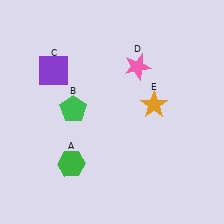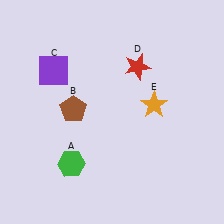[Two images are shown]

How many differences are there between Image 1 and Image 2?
There are 2 differences between the two images.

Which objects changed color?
B changed from green to brown. D changed from pink to red.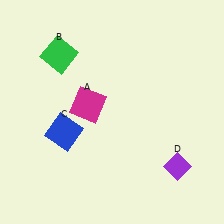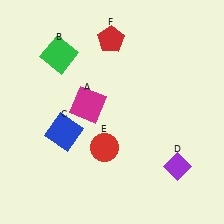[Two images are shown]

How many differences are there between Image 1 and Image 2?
There are 2 differences between the two images.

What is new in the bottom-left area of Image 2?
A red circle (E) was added in the bottom-left area of Image 2.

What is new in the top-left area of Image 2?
A red pentagon (F) was added in the top-left area of Image 2.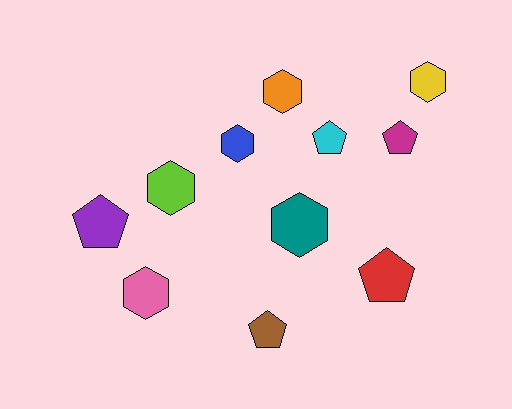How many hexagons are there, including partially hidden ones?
There are 6 hexagons.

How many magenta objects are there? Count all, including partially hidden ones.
There is 1 magenta object.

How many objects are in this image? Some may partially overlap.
There are 11 objects.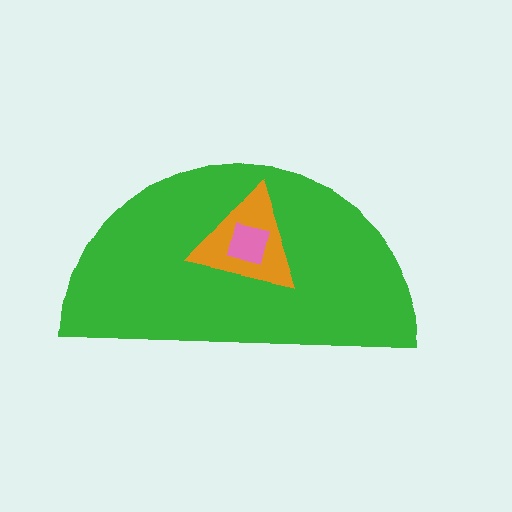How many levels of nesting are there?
3.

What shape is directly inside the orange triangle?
The pink square.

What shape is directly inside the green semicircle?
The orange triangle.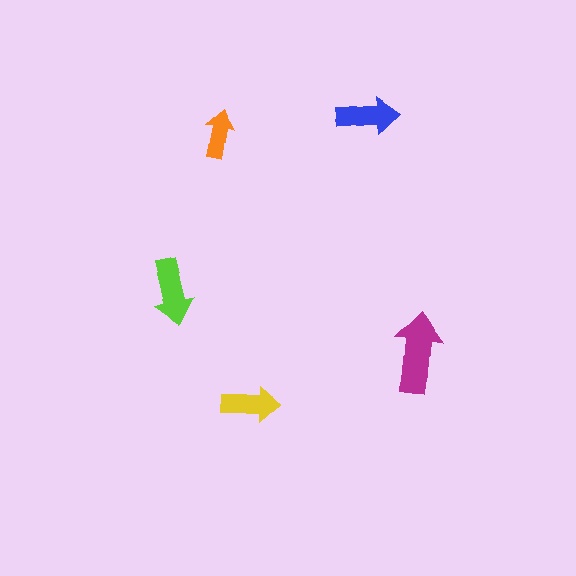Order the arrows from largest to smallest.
the magenta one, the lime one, the blue one, the yellow one, the orange one.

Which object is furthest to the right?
The magenta arrow is rightmost.